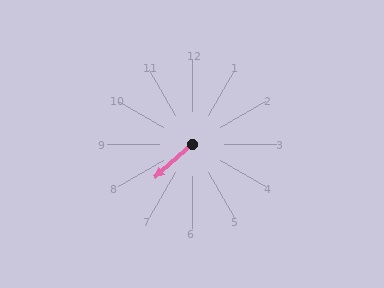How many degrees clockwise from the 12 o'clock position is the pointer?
Approximately 228 degrees.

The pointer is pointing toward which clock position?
Roughly 8 o'clock.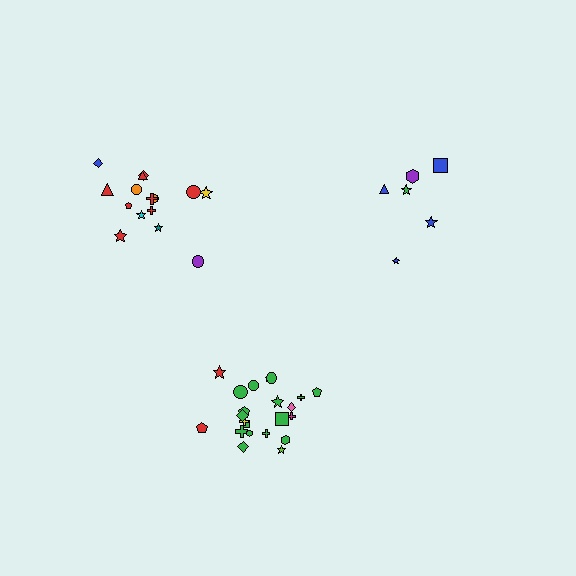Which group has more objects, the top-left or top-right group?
The top-left group.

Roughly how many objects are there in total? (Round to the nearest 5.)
Roughly 45 objects in total.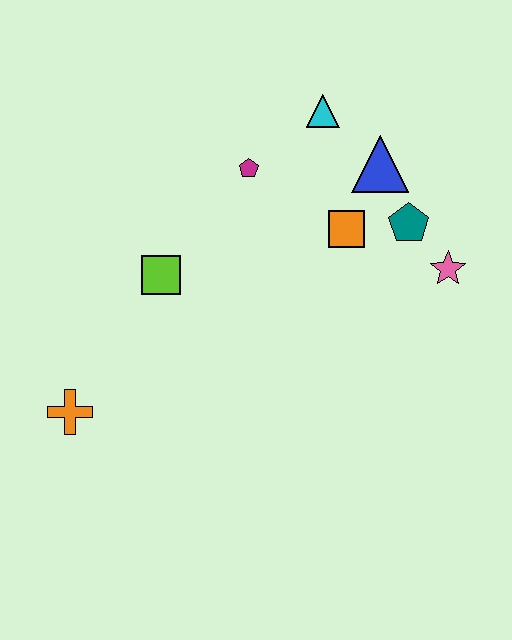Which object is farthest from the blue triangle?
The orange cross is farthest from the blue triangle.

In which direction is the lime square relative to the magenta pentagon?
The lime square is below the magenta pentagon.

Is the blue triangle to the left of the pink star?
Yes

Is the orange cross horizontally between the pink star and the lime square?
No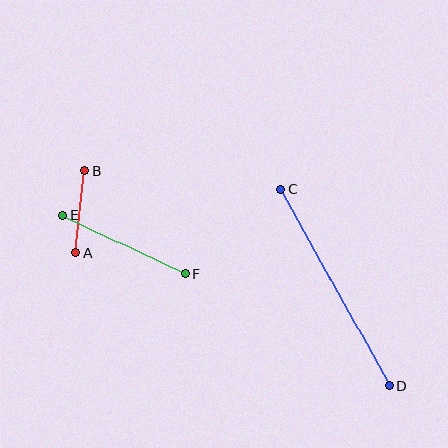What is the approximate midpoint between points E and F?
The midpoint is at approximately (124, 244) pixels.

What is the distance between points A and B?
The distance is approximately 83 pixels.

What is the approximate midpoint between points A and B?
The midpoint is at approximately (80, 212) pixels.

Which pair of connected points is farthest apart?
Points C and D are farthest apart.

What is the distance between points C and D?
The distance is approximately 225 pixels.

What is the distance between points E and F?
The distance is approximately 136 pixels.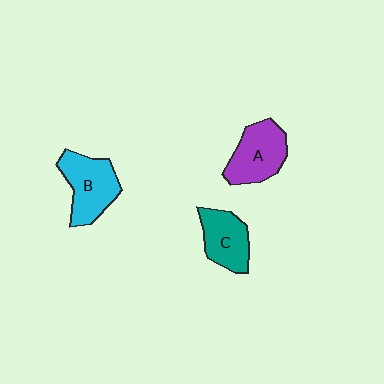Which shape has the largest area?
Shape B (cyan).